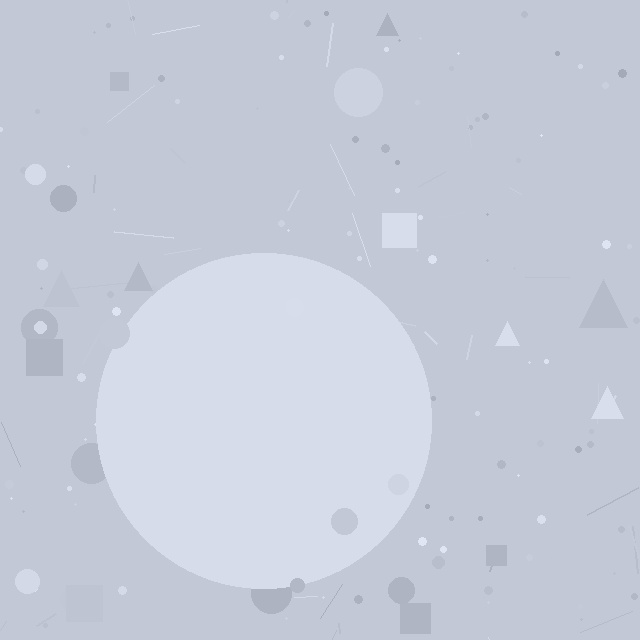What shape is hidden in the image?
A circle is hidden in the image.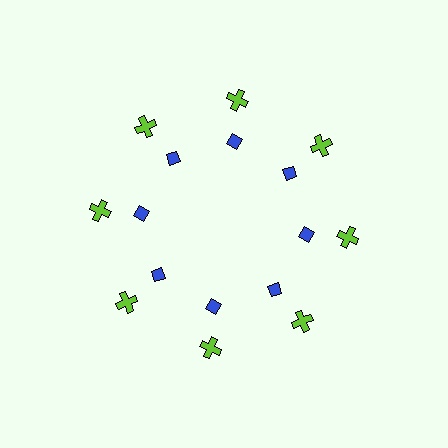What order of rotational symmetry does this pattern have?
This pattern has 8-fold rotational symmetry.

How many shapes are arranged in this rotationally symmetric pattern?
There are 16 shapes, arranged in 8 groups of 2.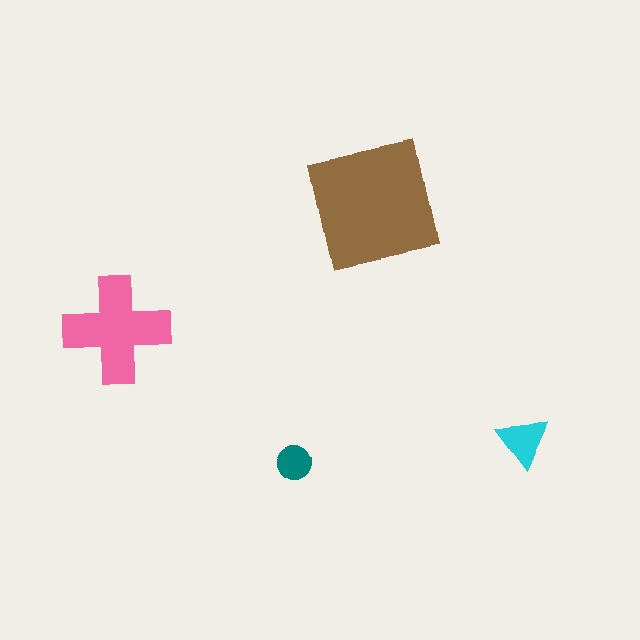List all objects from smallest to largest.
The teal circle, the cyan triangle, the pink cross, the brown square.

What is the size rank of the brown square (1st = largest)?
1st.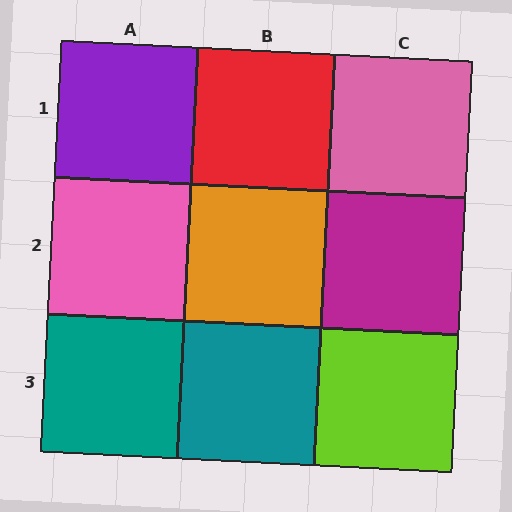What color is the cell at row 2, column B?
Orange.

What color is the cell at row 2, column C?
Magenta.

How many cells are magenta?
1 cell is magenta.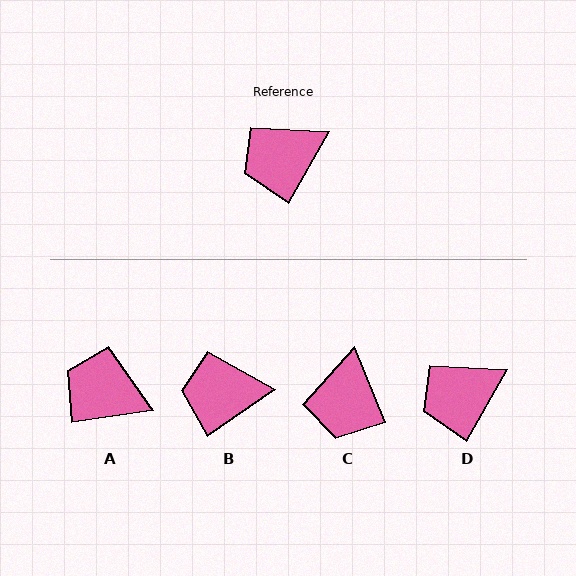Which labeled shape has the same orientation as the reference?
D.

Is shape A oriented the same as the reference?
No, it is off by about 52 degrees.